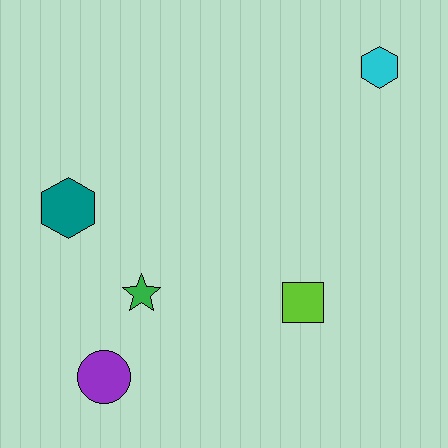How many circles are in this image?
There is 1 circle.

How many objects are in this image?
There are 5 objects.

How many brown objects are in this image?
There are no brown objects.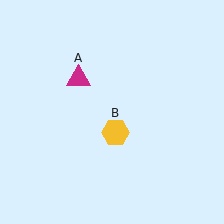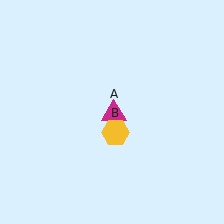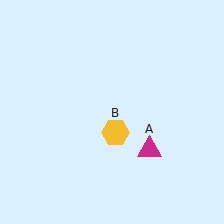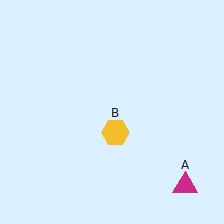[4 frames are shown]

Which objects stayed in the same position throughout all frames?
Yellow hexagon (object B) remained stationary.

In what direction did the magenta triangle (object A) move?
The magenta triangle (object A) moved down and to the right.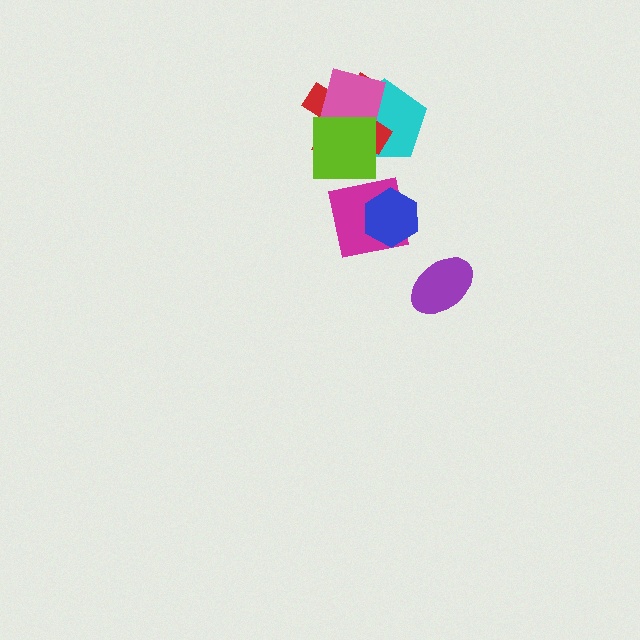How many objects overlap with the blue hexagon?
1 object overlaps with the blue hexagon.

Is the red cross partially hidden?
Yes, it is partially covered by another shape.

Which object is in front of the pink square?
The lime square is in front of the pink square.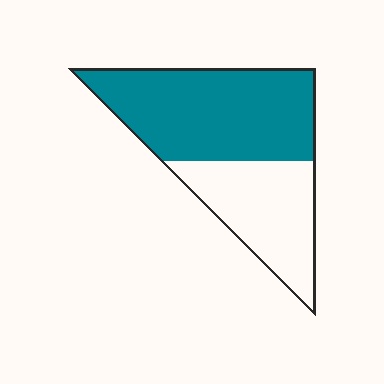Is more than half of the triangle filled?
Yes.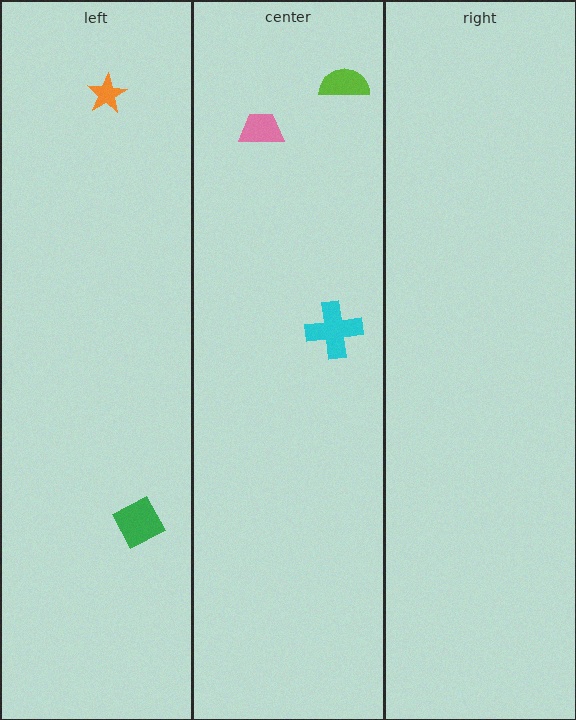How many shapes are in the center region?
3.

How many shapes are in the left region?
2.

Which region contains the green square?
The left region.